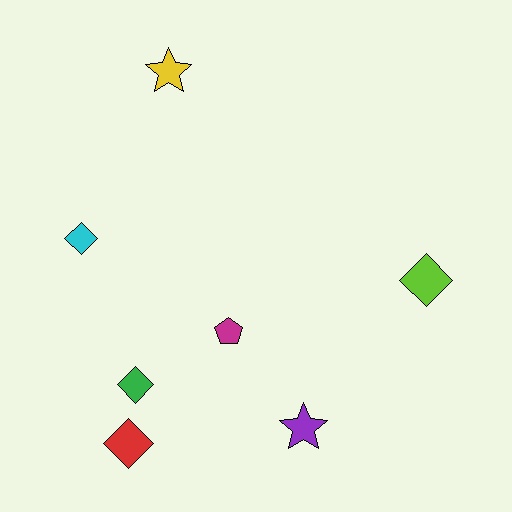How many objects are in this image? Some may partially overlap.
There are 7 objects.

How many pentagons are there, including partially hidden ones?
There is 1 pentagon.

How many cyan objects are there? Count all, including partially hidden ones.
There is 1 cyan object.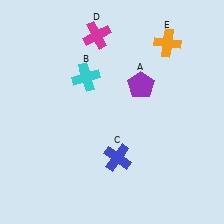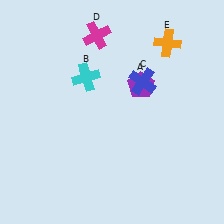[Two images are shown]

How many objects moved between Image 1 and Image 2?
1 object moved between the two images.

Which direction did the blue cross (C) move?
The blue cross (C) moved up.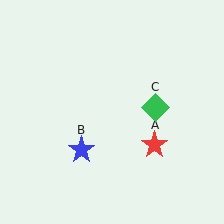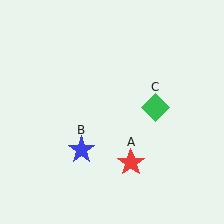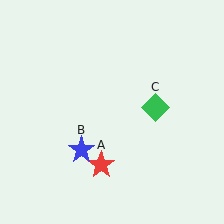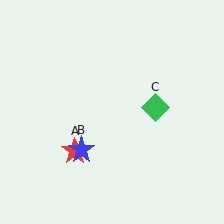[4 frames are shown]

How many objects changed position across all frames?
1 object changed position: red star (object A).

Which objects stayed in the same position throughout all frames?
Blue star (object B) and green diamond (object C) remained stationary.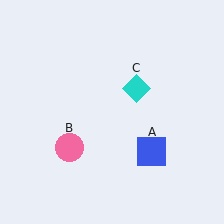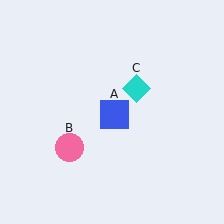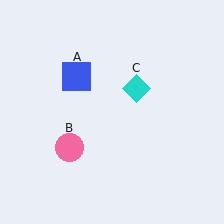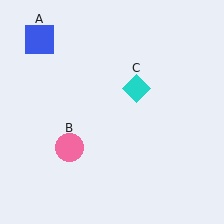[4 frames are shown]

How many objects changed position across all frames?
1 object changed position: blue square (object A).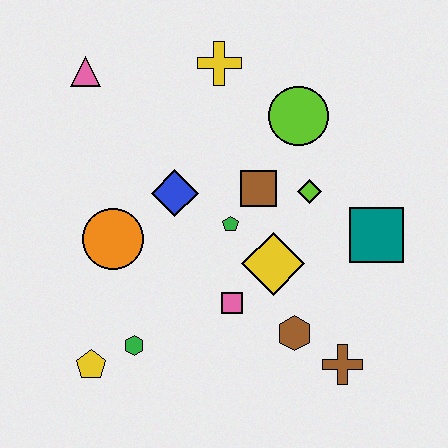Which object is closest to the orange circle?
The blue diamond is closest to the orange circle.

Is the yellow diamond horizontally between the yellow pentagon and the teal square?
Yes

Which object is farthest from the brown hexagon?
The pink triangle is farthest from the brown hexagon.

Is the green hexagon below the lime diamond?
Yes